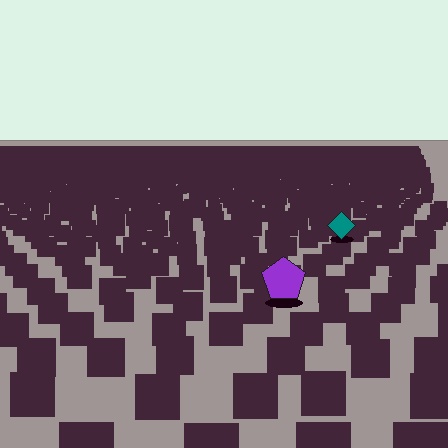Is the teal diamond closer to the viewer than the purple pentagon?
No. The purple pentagon is closer — you can tell from the texture gradient: the ground texture is coarser near it.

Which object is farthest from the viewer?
The teal diamond is farthest from the viewer. It appears smaller and the ground texture around it is denser.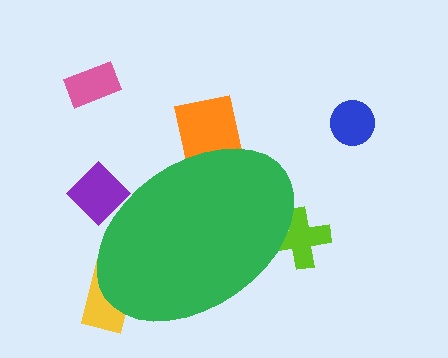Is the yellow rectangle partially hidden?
Yes, the yellow rectangle is partially hidden behind the green ellipse.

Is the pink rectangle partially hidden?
No, the pink rectangle is fully visible.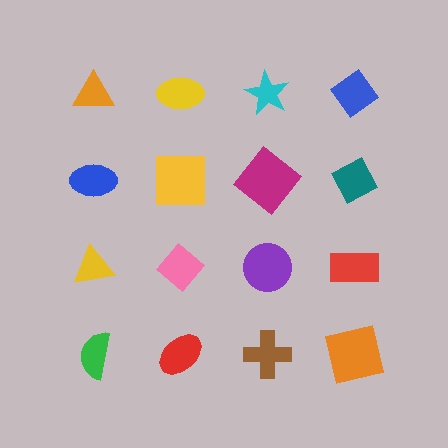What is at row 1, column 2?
A yellow ellipse.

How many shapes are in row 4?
4 shapes.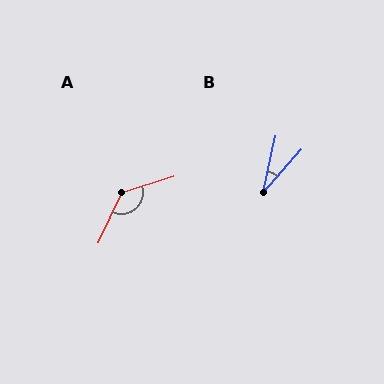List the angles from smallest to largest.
B (29°), A (133°).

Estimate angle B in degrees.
Approximately 29 degrees.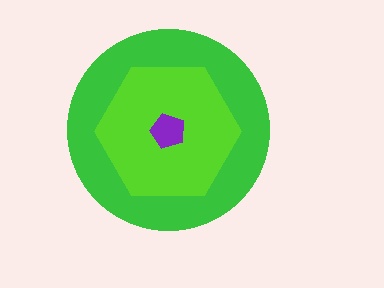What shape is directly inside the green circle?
The lime hexagon.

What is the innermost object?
The purple pentagon.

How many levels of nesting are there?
3.